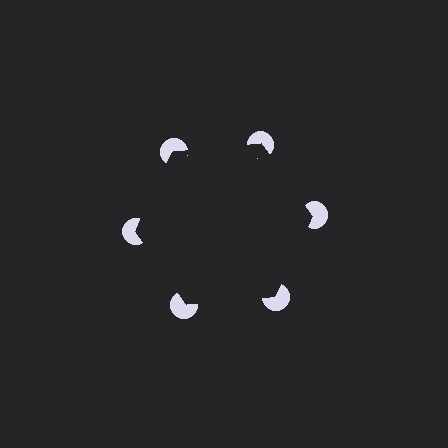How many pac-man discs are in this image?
There are 6 — one at each vertex of the illusory hexagon.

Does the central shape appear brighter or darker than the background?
It typically appears slightly darker than the background, even though no actual brightness change is drawn.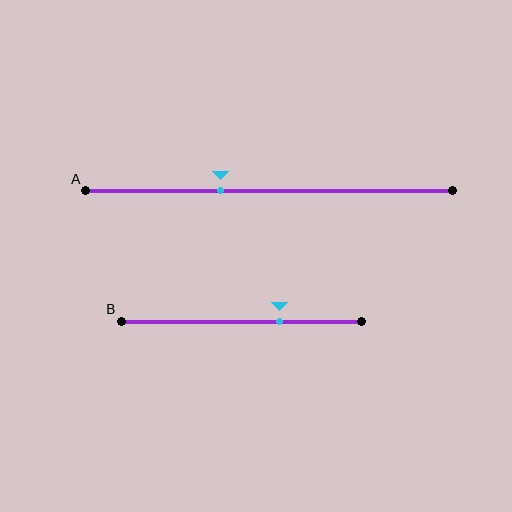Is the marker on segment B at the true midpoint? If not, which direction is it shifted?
No, the marker on segment B is shifted to the right by about 16% of the segment length.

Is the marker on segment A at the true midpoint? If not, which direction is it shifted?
No, the marker on segment A is shifted to the left by about 13% of the segment length.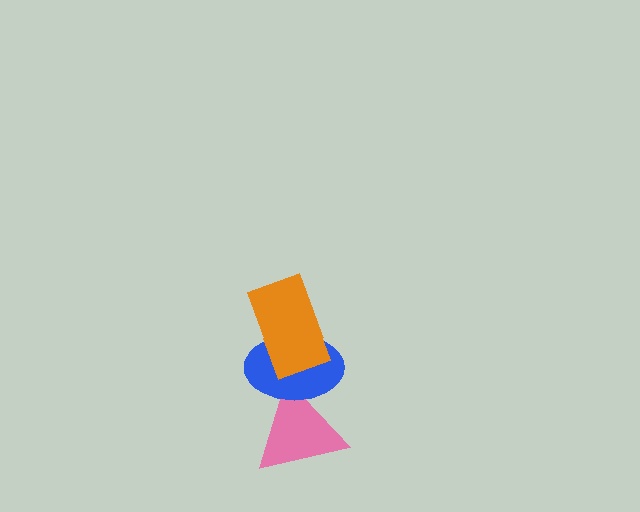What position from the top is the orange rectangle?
The orange rectangle is 1st from the top.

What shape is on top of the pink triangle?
The blue ellipse is on top of the pink triangle.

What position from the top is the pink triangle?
The pink triangle is 3rd from the top.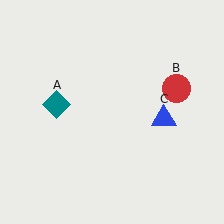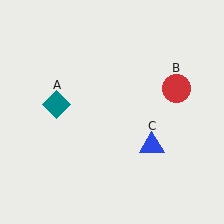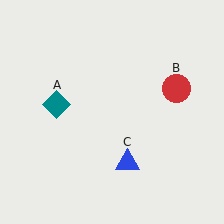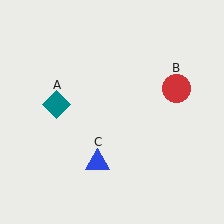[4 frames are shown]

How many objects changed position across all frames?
1 object changed position: blue triangle (object C).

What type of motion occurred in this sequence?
The blue triangle (object C) rotated clockwise around the center of the scene.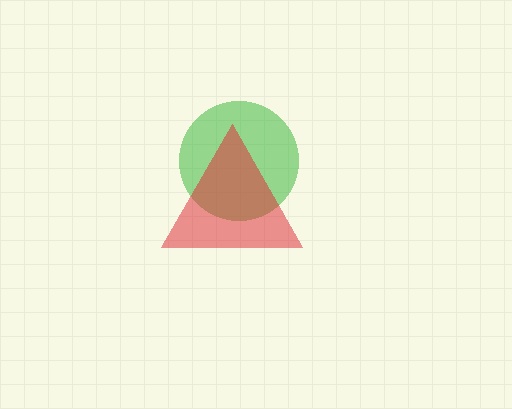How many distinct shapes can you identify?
There are 2 distinct shapes: a green circle, a red triangle.